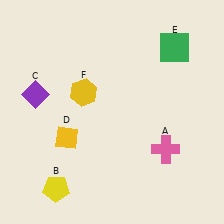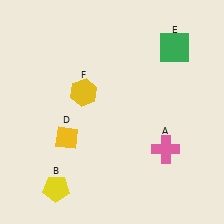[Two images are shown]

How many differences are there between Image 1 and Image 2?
There is 1 difference between the two images.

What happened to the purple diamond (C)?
The purple diamond (C) was removed in Image 2. It was in the top-left area of Image 1.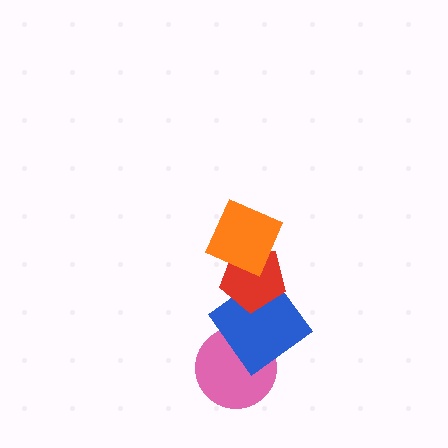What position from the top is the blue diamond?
The blue diamond is 3rd from the top.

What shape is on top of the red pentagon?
The orange square is on top of the red pentagon.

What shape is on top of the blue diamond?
The red pentagon is on top of the blue diamond.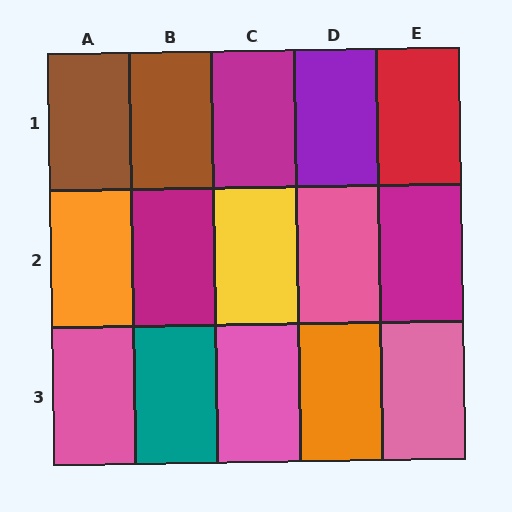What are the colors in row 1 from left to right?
Brown, brown, magenta, purple, red.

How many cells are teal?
1 cell is teal.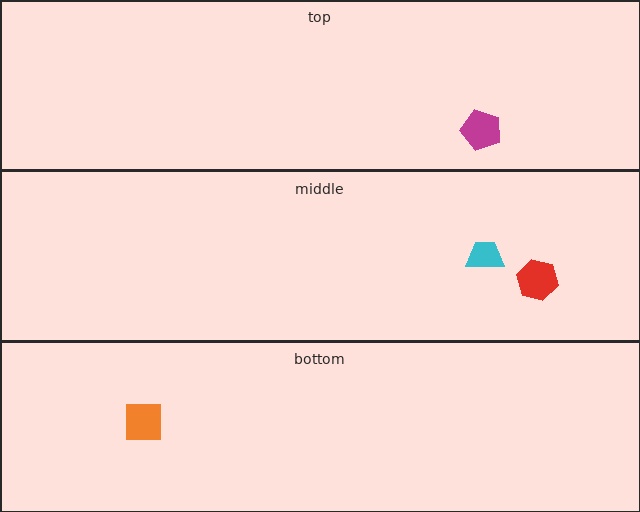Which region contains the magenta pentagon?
The top region.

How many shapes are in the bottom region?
1.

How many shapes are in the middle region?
2.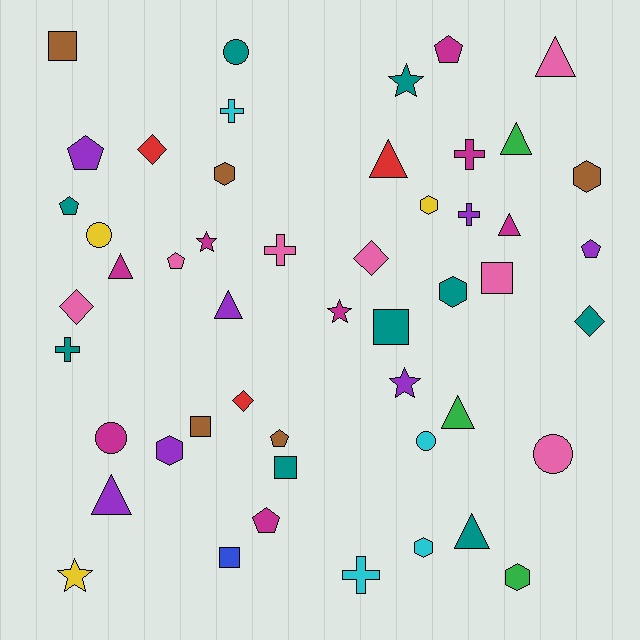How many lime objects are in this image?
There are no lime objects.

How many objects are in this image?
There are 50 objects.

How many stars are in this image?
There are 5 stars.